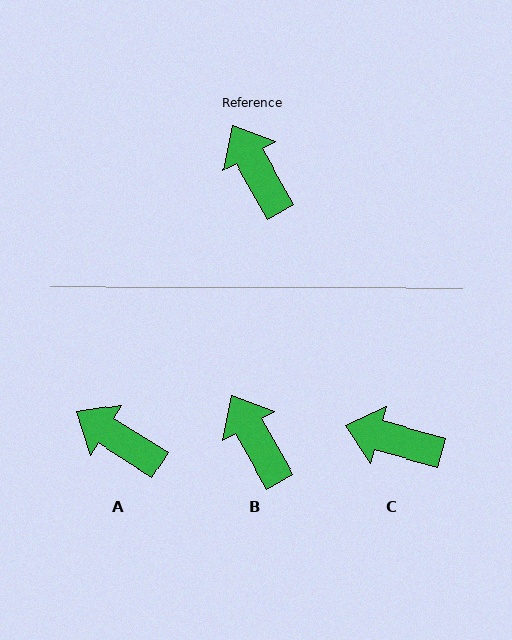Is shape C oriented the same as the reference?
No, it is off by about 45 degrees.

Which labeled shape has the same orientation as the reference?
B.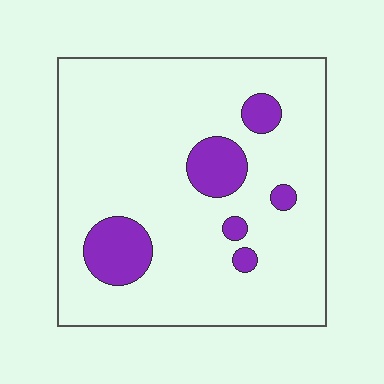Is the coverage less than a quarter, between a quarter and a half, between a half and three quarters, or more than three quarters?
Less than a quarter.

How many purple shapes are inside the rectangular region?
6.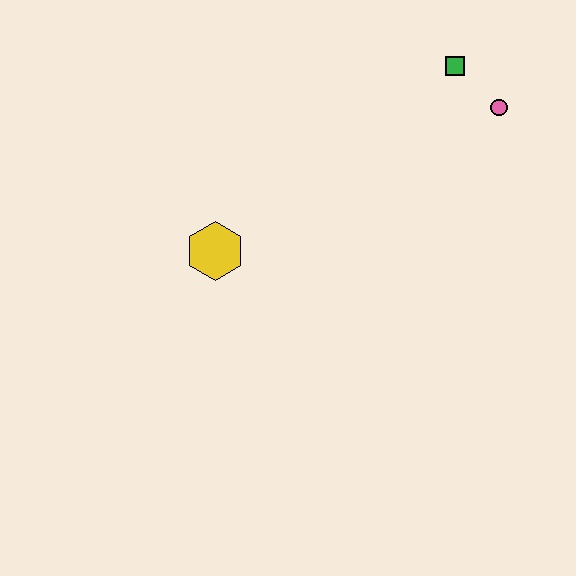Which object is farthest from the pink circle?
The yellow hexagon is farthest from the pink circle.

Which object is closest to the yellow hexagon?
The green square is closest to the yellow hexagon.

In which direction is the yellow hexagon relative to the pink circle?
The yellow hexagon is to the left of the pink circle.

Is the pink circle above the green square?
No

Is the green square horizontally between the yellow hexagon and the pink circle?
Yes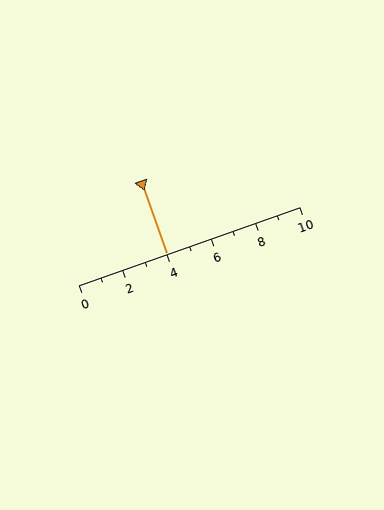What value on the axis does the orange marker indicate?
The marker indicates approximately 4.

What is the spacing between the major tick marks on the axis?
The major ticks are spaced 2 apart.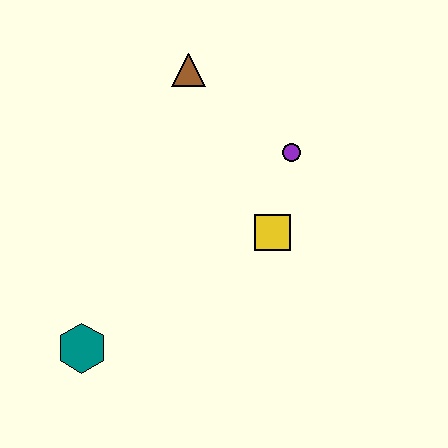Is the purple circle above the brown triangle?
No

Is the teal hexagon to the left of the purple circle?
Yes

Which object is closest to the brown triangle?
The purple circle is closest to the brown triangle.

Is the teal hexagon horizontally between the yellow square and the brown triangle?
No